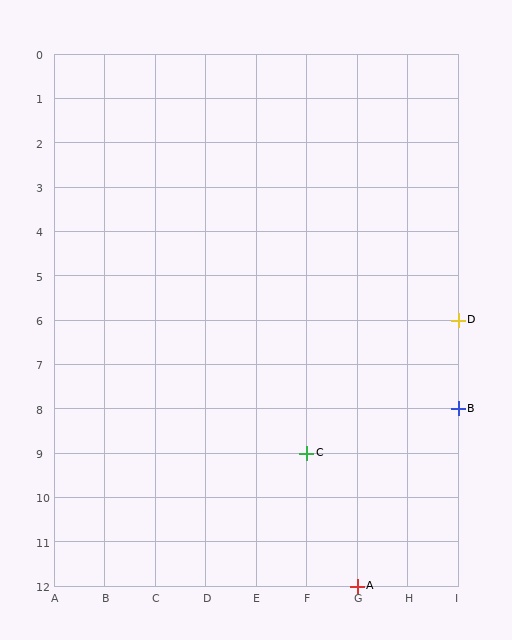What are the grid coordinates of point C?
Point C is at grid coordinates (F, 9).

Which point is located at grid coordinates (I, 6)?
Point D is at (I, 6).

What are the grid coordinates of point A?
Point A is at grid coordinates (G, 12).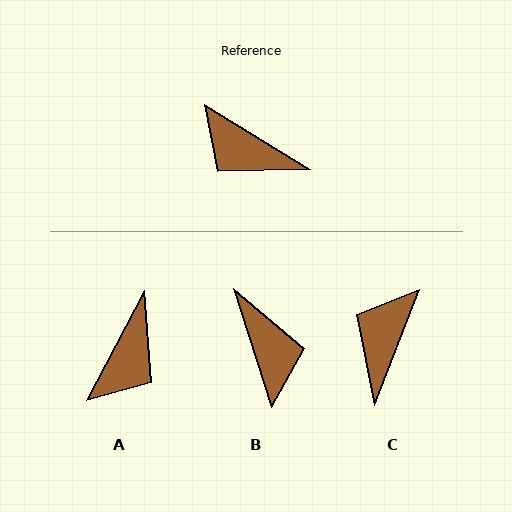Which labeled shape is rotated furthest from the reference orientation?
B, about 139 degrees away.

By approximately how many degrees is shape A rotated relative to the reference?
Approximately 94 degrees counter-clockwise.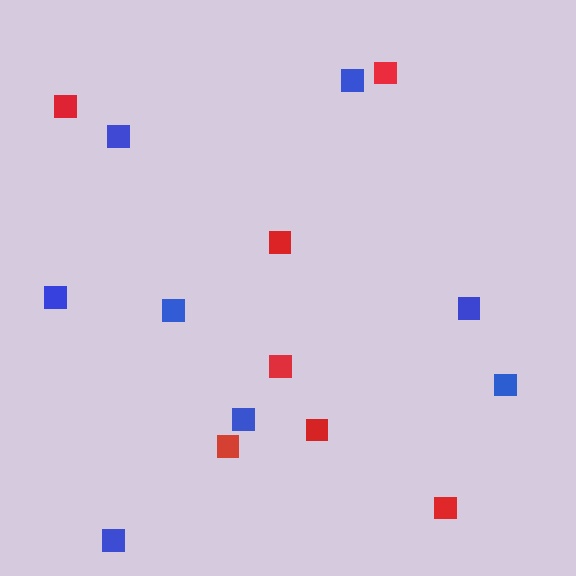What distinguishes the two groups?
There are 2 groups: one group of red squares (7) and one group of blue squares (8).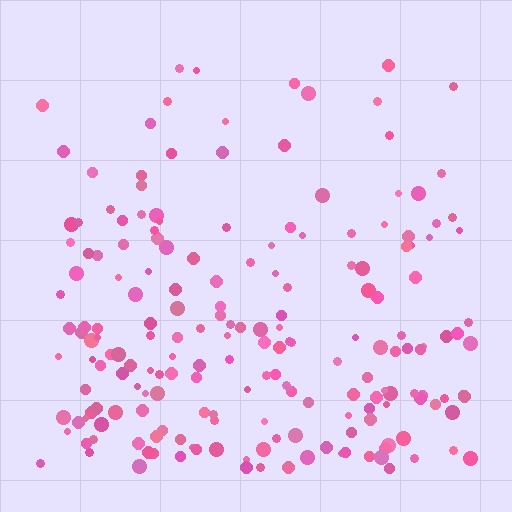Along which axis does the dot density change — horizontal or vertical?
Vertical.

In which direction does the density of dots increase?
From top to bottom, with the bottom side densest.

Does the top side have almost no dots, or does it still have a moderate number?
Still a moderate number, just noticeably fewer than the bottom.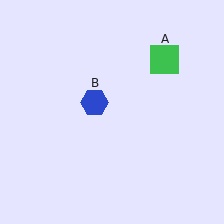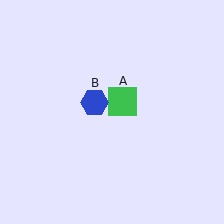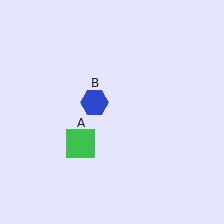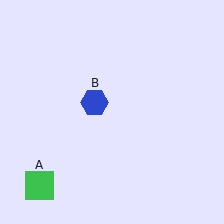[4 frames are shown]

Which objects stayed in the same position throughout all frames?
Blue hexagon (object B) remained stationary.